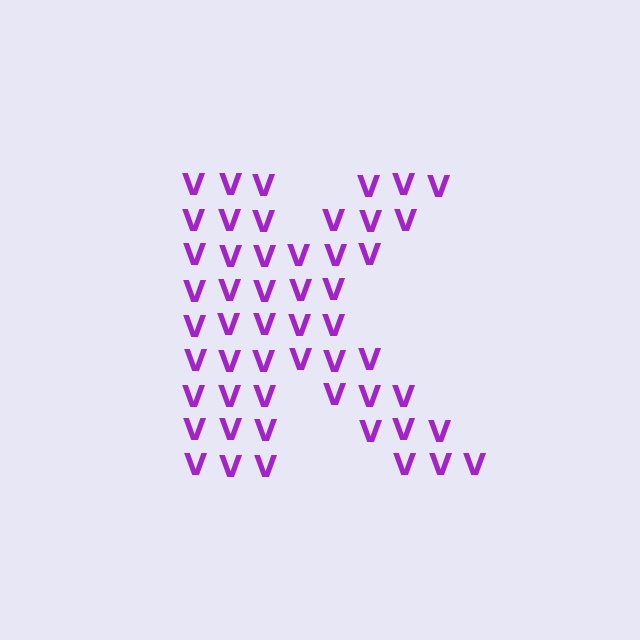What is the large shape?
The large shape is the letter K.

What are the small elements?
The small elements are letter V's.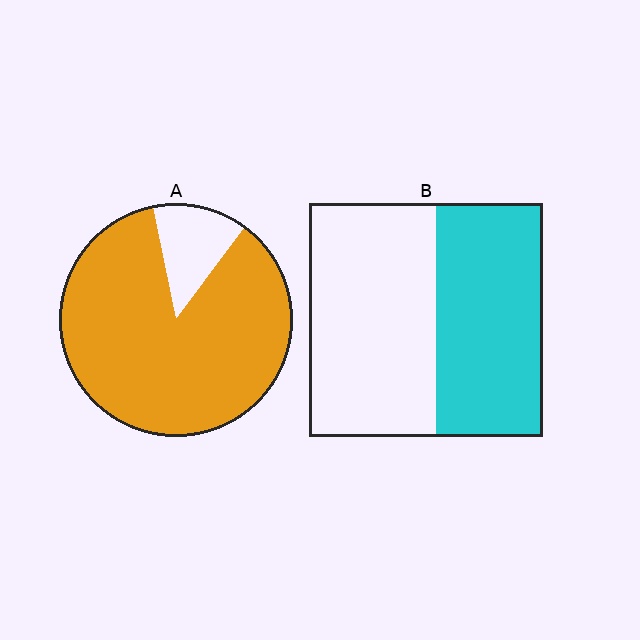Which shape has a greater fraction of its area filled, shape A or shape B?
Shape A.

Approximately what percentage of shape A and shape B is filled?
A is approximately 85% and B is approximately 45%.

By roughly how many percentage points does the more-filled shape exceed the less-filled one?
By roughly 40 percentage points (A over B).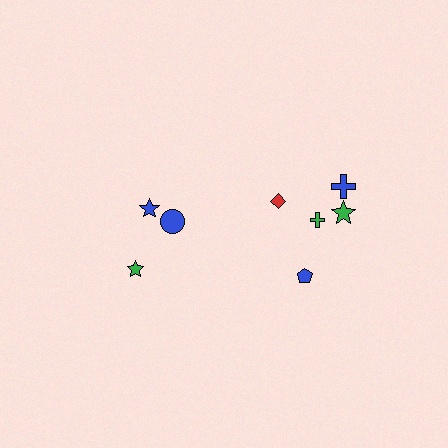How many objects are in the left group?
There are 3 objects.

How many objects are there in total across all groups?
There are 8 objects.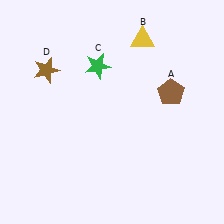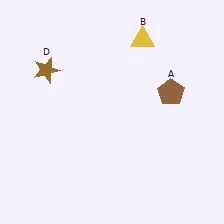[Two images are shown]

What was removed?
The green star (C) was removed in Image 2.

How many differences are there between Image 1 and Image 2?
There is 1 difference between the two images.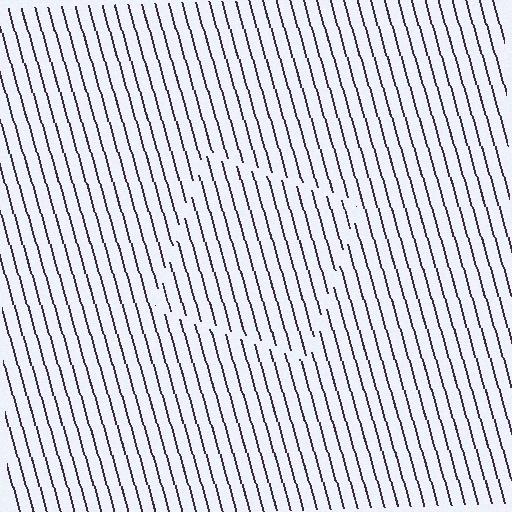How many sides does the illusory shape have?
4 sides — the line-ends trace a square.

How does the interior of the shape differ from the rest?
The interior of the shape contains the same grating, shifted by half a period — the contour is defined by the phase discontinuity where line-ends from the inner and outer gratings abut.